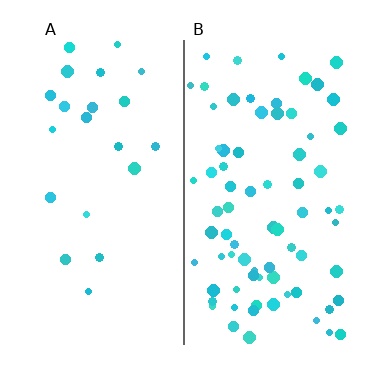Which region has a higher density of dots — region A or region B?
B (the right).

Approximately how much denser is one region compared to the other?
Approximately 3.3× — region B over region A.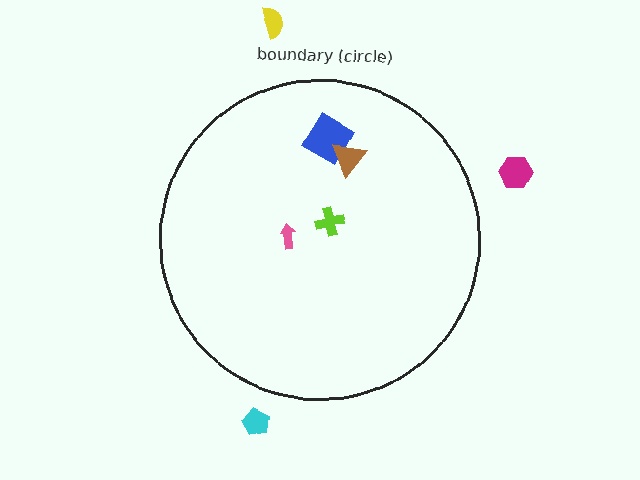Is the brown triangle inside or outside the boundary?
Inside.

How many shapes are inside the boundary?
4 inside, 3 outside.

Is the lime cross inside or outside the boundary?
Inside.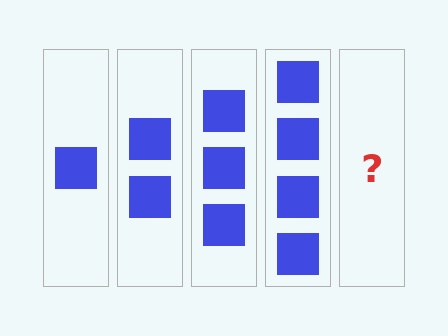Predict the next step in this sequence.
The next step is 5 squares.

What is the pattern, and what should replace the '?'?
The pattern is that each step adds one more square. The '?' should be 5 squares.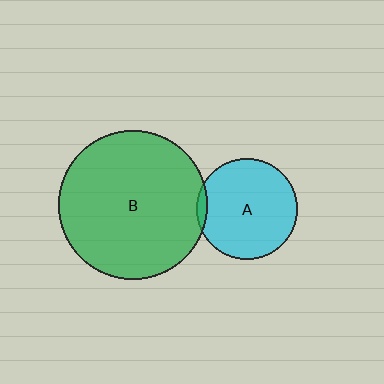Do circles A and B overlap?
Yes.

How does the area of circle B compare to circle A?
Approximately 2.2 times.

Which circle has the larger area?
Circle B (green).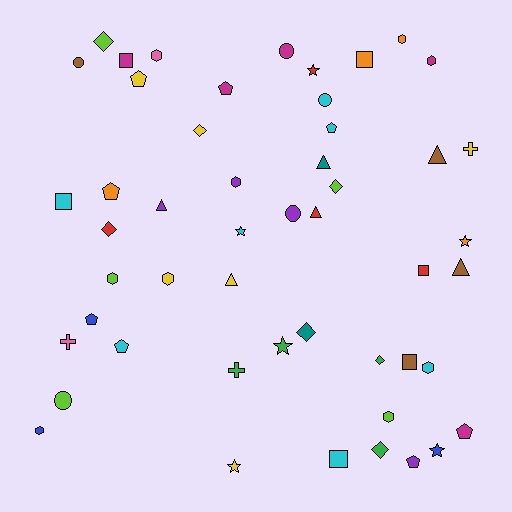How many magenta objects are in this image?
There are 5 magenta objects.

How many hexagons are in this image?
There are 9 hexagons.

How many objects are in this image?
There are 50 objects.